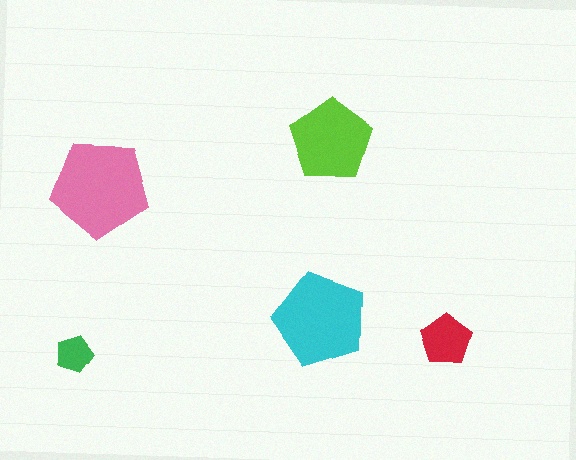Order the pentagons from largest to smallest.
the pink one, the cyan one, the lime one, the red one, the green one.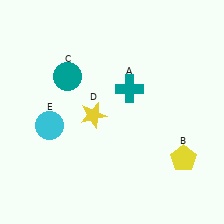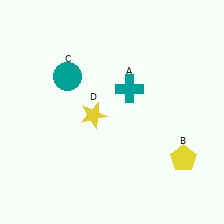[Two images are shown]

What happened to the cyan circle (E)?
The cyan circle (E) was removed in Image 2. It was in the bottom-left area of Image 1.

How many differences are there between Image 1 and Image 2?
There is 1 difference between the two images.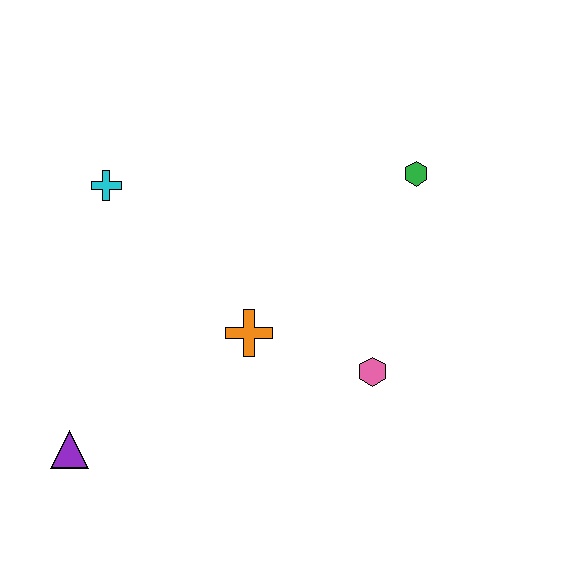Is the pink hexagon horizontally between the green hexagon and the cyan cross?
Yes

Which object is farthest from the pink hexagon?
The cyan cross is farthest from the pink hexagon.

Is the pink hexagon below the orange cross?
Yes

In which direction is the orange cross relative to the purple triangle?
The orange cross is to the right of the purple triangle.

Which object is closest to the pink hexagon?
The orange cross is closest to the pink hexagon.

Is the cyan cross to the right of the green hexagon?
No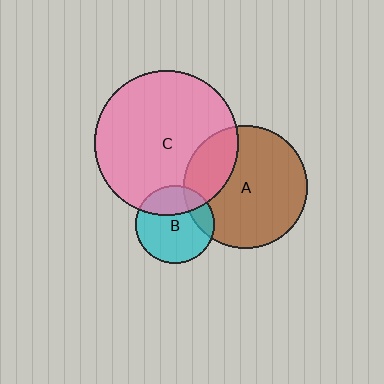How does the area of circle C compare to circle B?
Approximately 3.4 times.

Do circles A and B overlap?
Yes.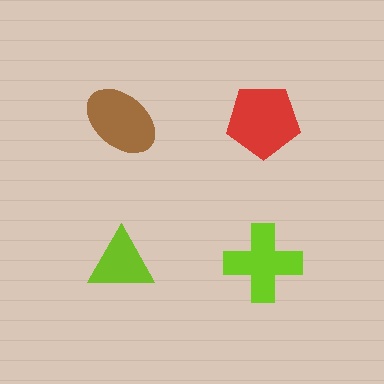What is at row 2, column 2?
A lime cross.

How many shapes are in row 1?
2 shapes.